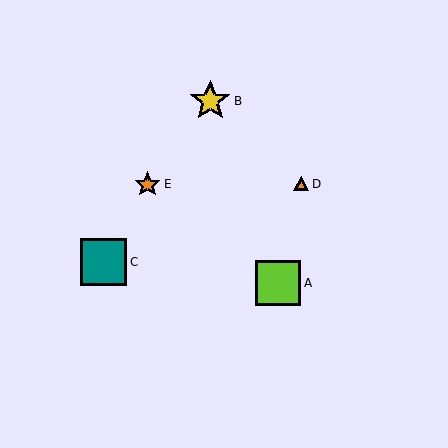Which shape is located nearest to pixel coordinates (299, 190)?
The orange triangle (labeled D) at (301, 184) is nearest to that location.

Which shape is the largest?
The teal square (labeled C) is the largest.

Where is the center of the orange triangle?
The center of the orange triangle is at (301, 184).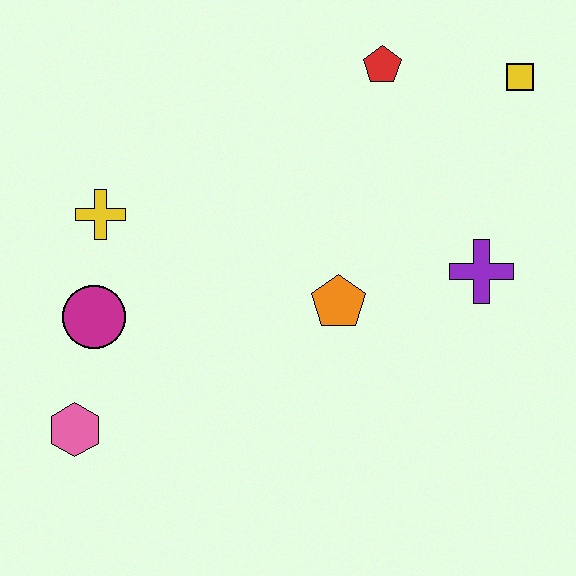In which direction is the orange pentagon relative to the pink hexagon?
The orange pentagon is to the right of the pink hexagon.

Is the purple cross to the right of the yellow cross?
Yes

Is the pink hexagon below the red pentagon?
Yes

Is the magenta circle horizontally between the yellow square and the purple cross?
No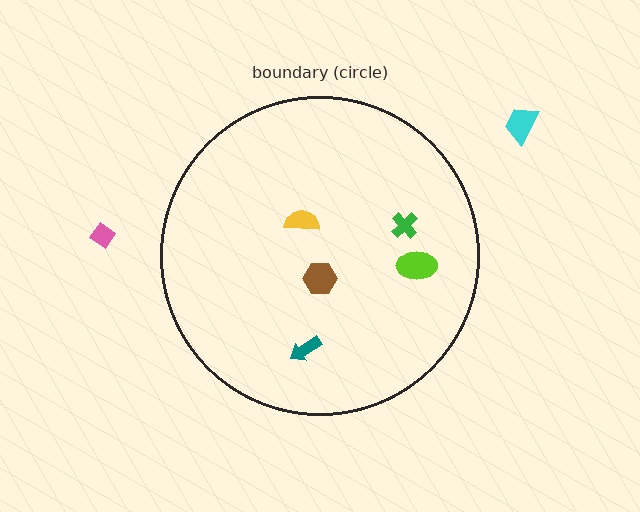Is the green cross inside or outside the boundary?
Inside.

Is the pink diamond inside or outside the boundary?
Outside.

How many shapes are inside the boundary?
5 inside, 2 outside.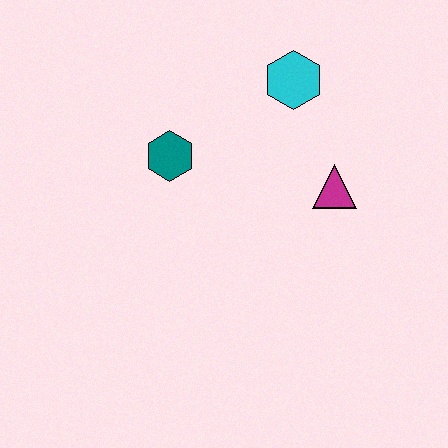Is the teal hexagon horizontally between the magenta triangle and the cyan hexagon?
No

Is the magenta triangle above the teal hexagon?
No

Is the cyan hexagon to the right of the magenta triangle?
No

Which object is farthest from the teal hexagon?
The magenta triangle is farthest from the teal hexagon.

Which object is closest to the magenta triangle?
The cyan hexagon is closest to the magenta triangle.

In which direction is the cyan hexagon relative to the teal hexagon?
The cyan hexagon is to the right of the teal hexagon.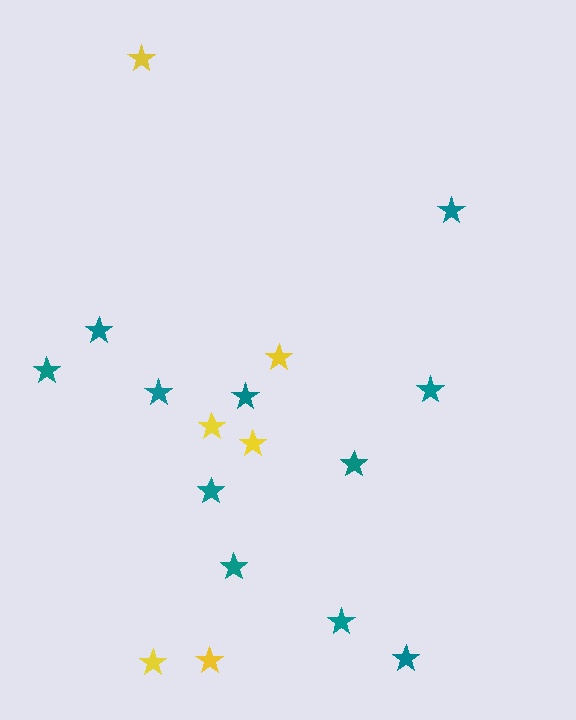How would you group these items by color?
There are 2 groups: one group of teal stars (11) and one group of yellow stars (6).